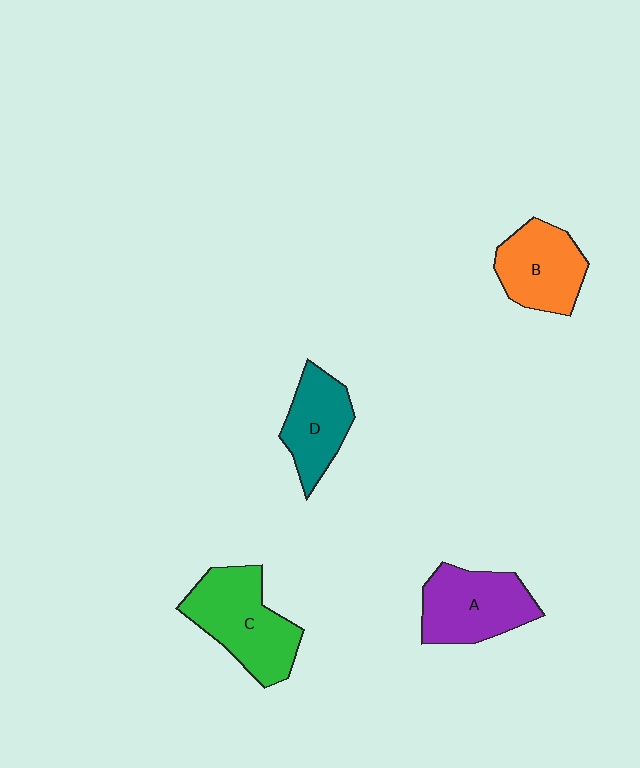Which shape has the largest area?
Shape C (green).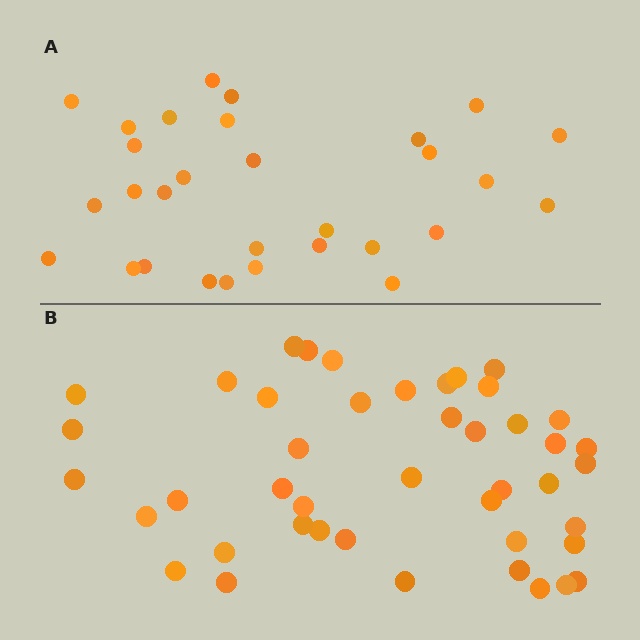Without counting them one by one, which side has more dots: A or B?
Region B (the bottom region) has more dots.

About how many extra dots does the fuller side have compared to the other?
Region B has approximately 15 more dots than region A.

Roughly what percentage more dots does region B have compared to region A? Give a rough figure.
About 45% more.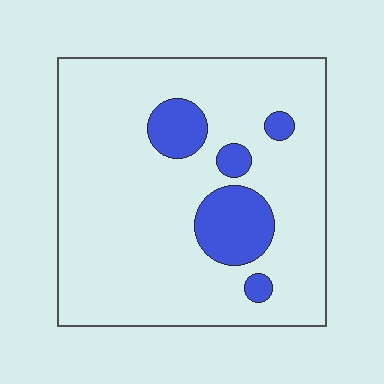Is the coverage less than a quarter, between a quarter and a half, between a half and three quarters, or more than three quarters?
Less than a quarter.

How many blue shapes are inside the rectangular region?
5.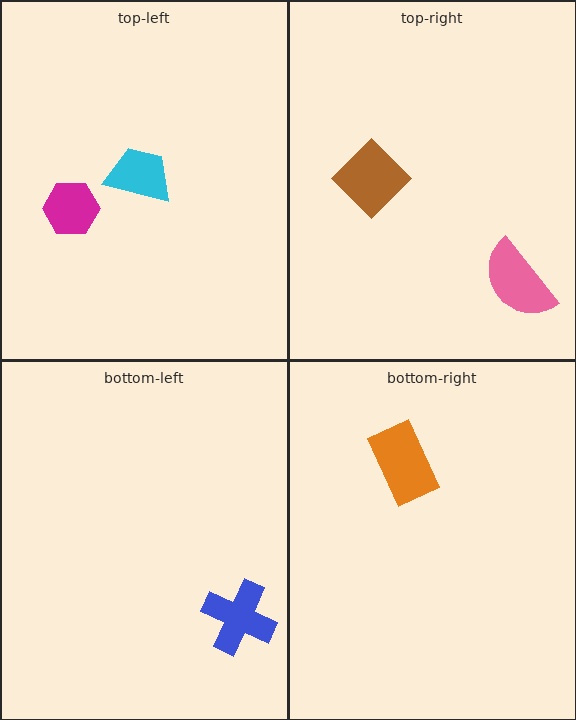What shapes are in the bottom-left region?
The blue cross.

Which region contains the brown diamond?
The top-right region.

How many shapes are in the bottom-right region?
1.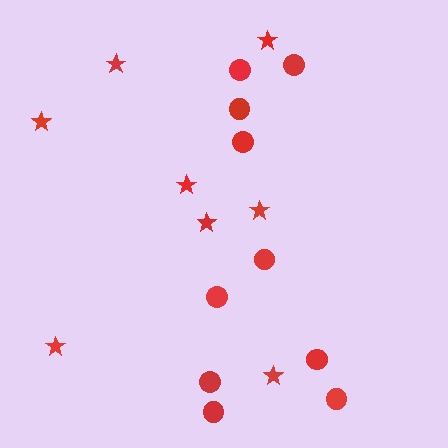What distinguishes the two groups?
There are 2 groups: one group of circles (10) and one group of stars (8).